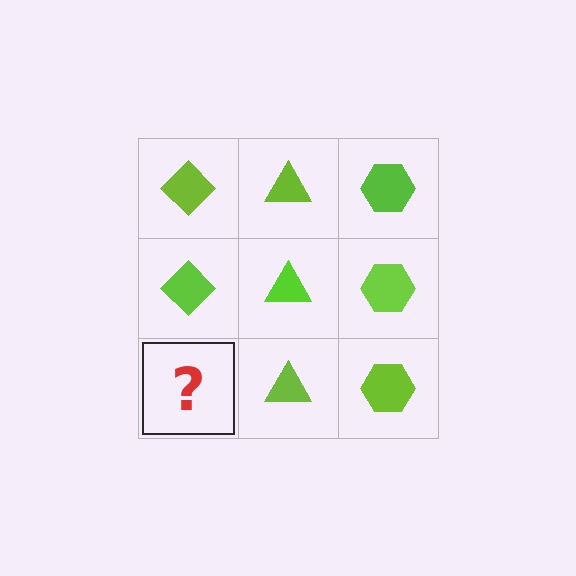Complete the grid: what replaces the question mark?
The question mark should be replaced with a lime diamond.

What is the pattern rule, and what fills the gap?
The rule is that each column has a consistent shape. The gap should be filled with a lime diamond.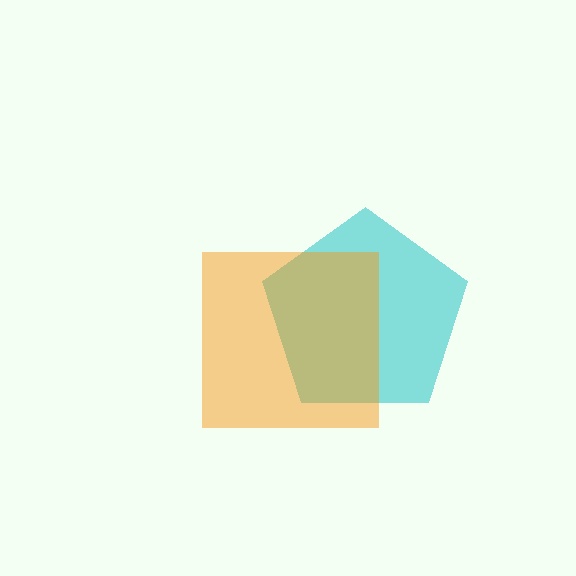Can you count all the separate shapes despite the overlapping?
Yes, there are 2 separate shapes.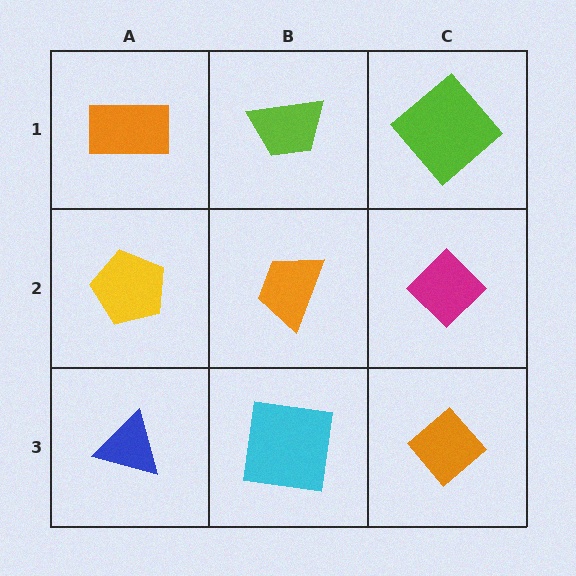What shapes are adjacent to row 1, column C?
A magenta diamond (row 2, column C), a lime trapezoid (row 1, column B).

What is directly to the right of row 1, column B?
A lime diamond.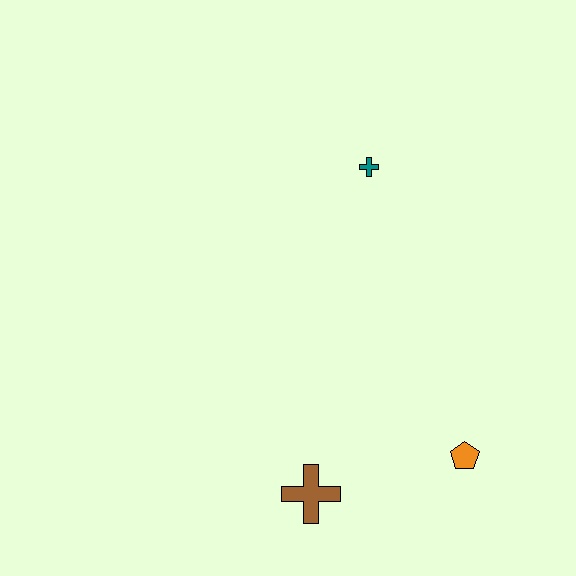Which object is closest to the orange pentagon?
The brown cross is closest to the orange pentagon.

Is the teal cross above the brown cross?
Yes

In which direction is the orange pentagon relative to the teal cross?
The orange pentagon is below the teal cross.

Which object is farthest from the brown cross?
The teal cross is farthest from the brown cross.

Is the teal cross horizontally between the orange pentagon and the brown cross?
Yes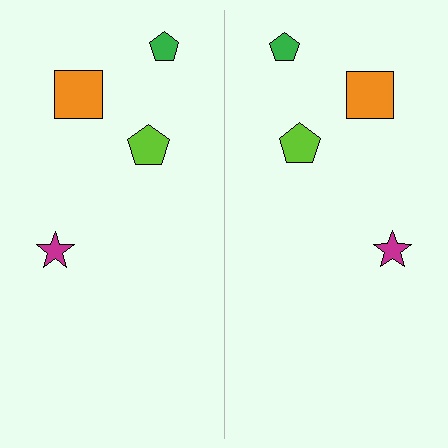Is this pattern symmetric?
Yes, this pattern has bilateral (reflection) symmetry.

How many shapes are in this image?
There are 8 shapes in this image.